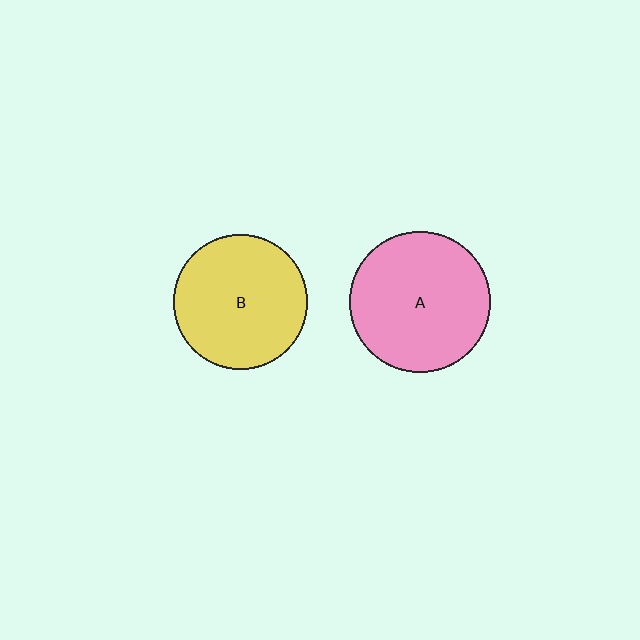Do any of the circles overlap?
No, none of the circles overlap.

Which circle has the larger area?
Circle A (pink).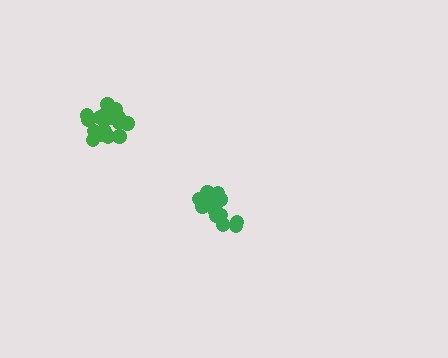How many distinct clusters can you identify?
There are 2 distinct clusters.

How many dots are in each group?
Group 1: 19 dots, Group 2: 14 dots (33 total).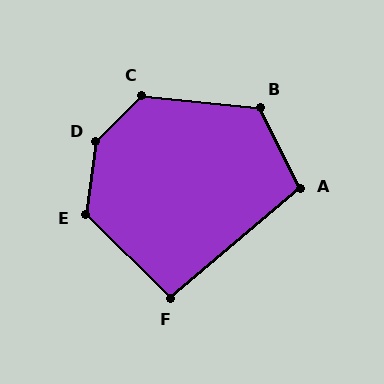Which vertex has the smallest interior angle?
F, at approximately 95 degrees.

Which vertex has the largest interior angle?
D, at approximately 143 degrees.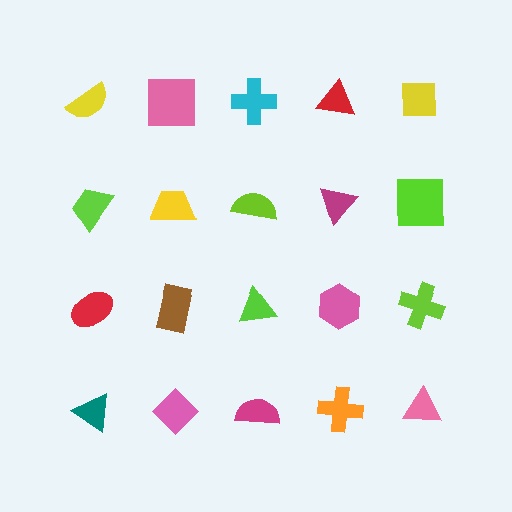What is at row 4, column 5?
A pink triangle.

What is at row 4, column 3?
A magenta semicircle.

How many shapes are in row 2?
5 shapes.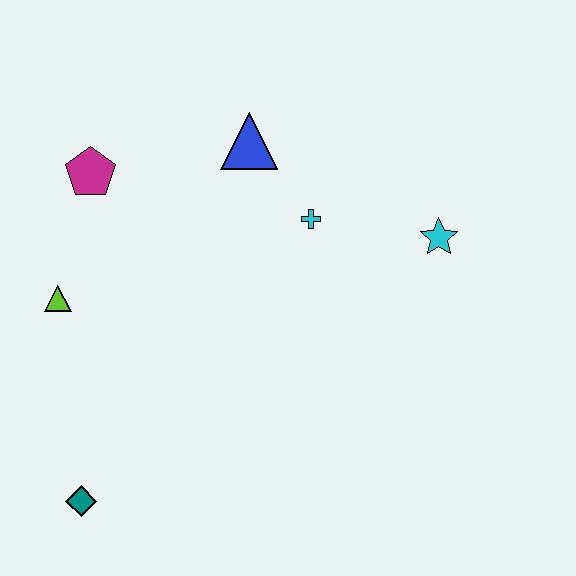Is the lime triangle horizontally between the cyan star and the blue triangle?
No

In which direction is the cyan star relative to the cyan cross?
The cyan star is to the right of the cyan cross.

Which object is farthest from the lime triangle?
The cyan star is farthest from the lime triangle.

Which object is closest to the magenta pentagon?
The lime triangle is closest to the magenta pentagon.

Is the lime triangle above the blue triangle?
No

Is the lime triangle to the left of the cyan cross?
Yes